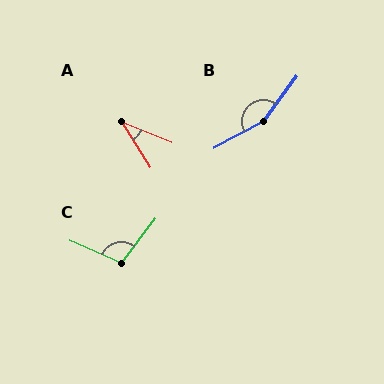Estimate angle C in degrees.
Approximately 104 degrees.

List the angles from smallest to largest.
A (36°), C (104°), B (154°).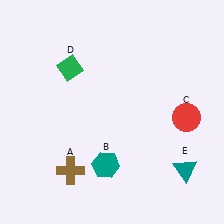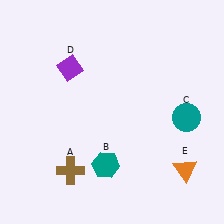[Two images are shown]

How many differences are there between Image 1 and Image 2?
There are 3 differences between the two images.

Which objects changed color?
C changed from red to teal. D changed from green to purple. E changed from teal to orange.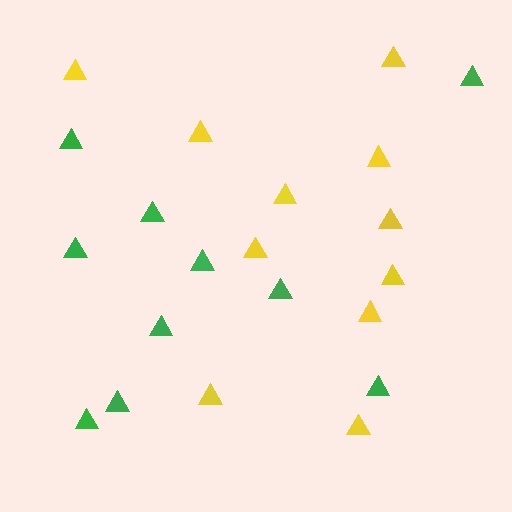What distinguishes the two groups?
There are 2 groups: one group of yellow triangles (11) and one group of green triangles (10).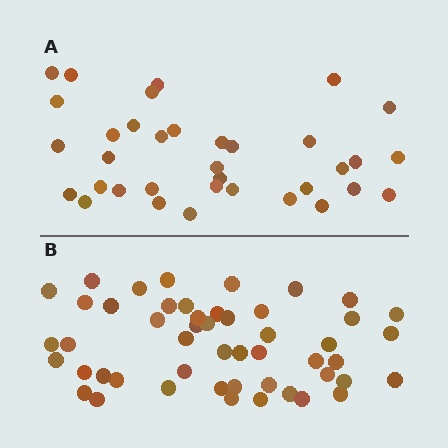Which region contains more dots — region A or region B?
Region B (the bottom region) has more dots.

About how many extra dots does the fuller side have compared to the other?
Region B has approximately 15 more dots than region A.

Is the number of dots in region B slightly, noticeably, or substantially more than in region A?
Region B has noticeably more, but not dramatically so. The ratio is roughly 1.4 to 1.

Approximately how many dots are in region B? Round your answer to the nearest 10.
About 50 dots.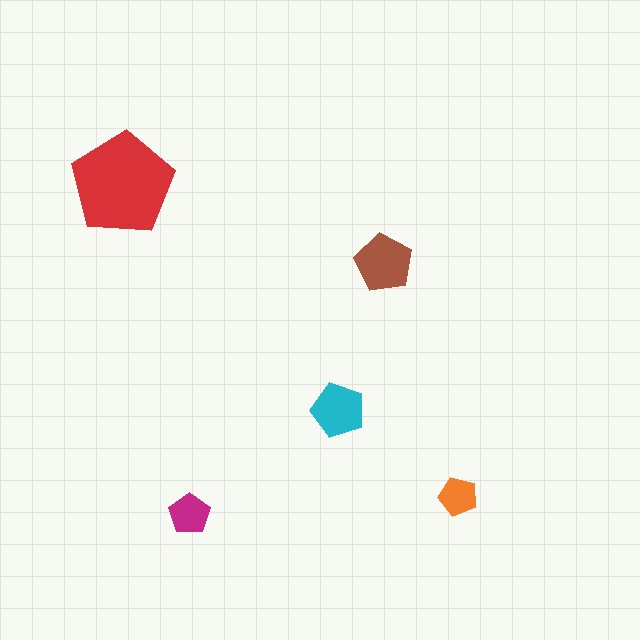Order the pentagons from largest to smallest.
the red one, the brown one, the cyan one, the magenta one, the orange one.